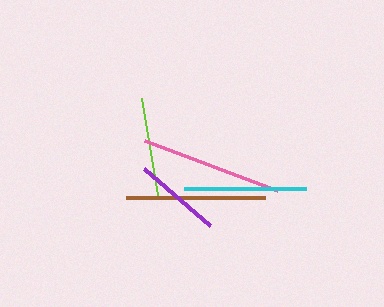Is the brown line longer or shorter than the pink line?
The pink line is longer than the brown line.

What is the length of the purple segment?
The purple segment is approximately 87 pixels long.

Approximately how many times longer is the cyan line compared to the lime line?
The cyan line is approximately 1.2 times the length of the lime line.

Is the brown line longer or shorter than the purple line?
The brown line is longer than the purple line.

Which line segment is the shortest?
The purple line is the shortest at approximately 87 pixels.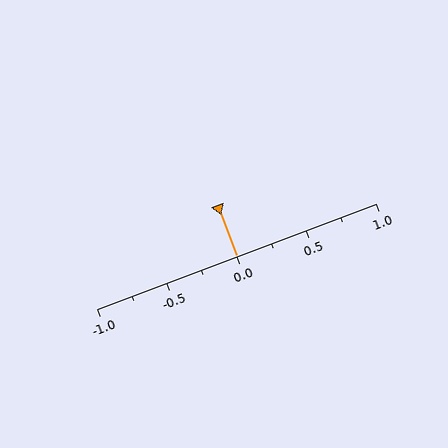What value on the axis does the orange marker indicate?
The marker indicates approximately 0.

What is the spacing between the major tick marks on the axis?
The major ticks are spaced 0.5 apart.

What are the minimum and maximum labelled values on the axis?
The axis runs from -1.0 to 1.0.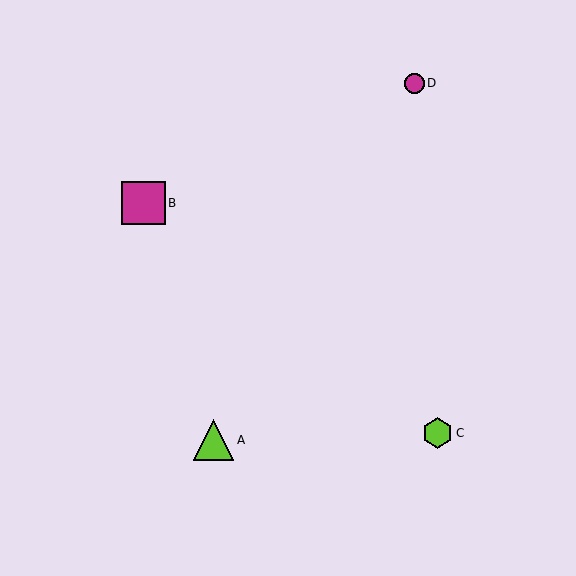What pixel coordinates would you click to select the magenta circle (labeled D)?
Click at (414, 83) to select the magenta circle D.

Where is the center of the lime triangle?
The center of the lime triangle is at (214, 440).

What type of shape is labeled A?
Shape A is a lime triangle.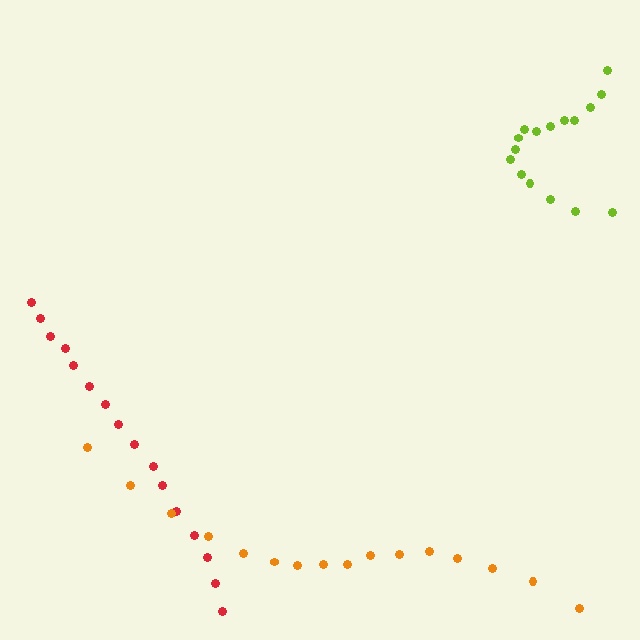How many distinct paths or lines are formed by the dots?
There are 3 distinct paths.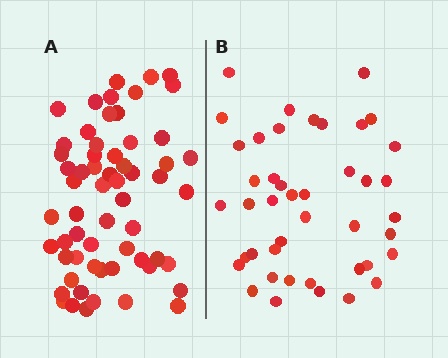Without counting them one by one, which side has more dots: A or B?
Region A (the left region) has more dots.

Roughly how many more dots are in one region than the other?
Region A has approximately 15 more dots than region B.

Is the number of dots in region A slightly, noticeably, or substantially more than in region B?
Region A has noticeably more, but not dramatically so. The ratio is roughly 1.4 to 1.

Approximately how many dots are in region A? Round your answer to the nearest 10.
About 60 dots.